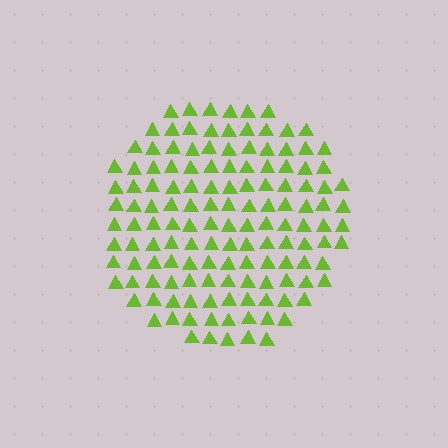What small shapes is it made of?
It is made of small triangles.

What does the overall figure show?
The overall figure shows a circle.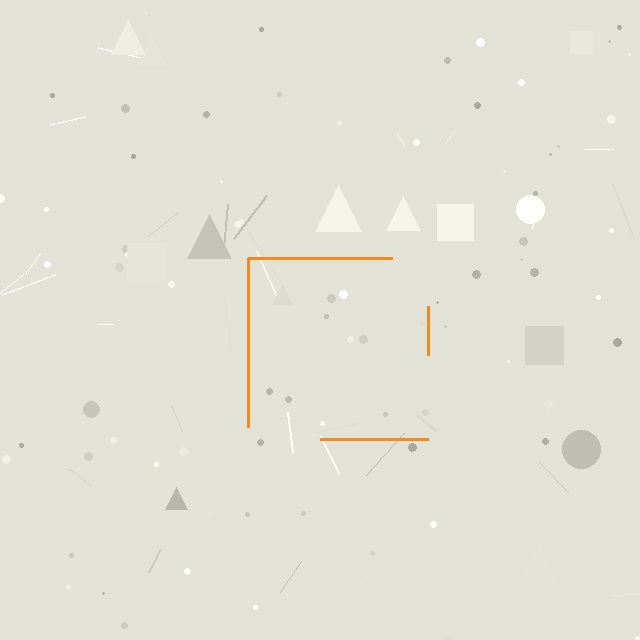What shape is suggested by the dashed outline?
The dashed outline suggests a square.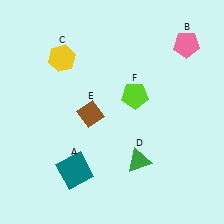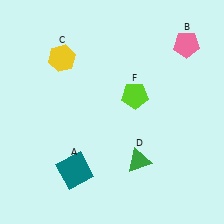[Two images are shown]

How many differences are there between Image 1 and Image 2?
There is 1 difference between the two images.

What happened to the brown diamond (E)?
The brown diamond (E) was removed in Image 2. It was in the bottom-left area of Image 1.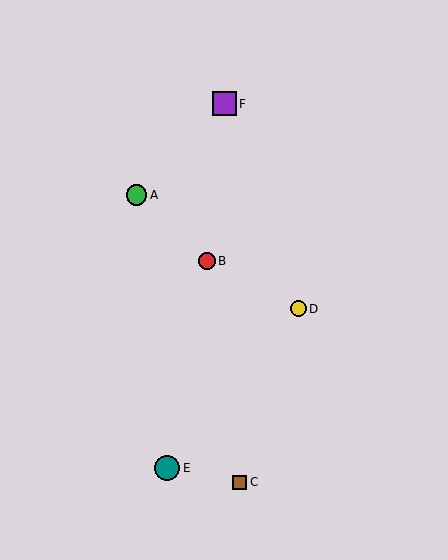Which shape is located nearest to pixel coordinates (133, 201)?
The green circle (labeled A) at (137, 195) is nearest to that location.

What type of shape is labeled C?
Shape C is a brown square.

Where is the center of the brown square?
The center of the brown square is at (240, 482).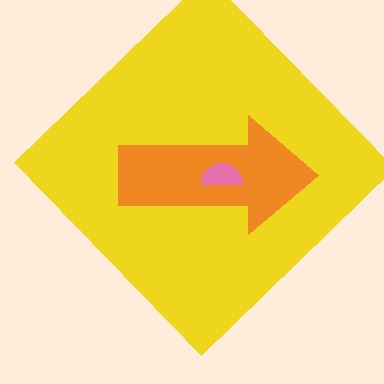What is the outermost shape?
The yellow diamond.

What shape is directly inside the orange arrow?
The pink semicircle.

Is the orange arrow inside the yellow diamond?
Yes.